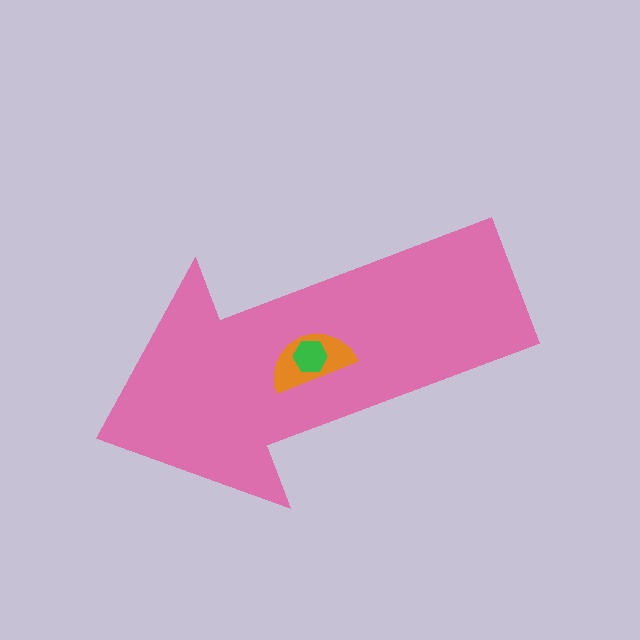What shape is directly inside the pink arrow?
The orange semicircle.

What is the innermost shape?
The green hexagon.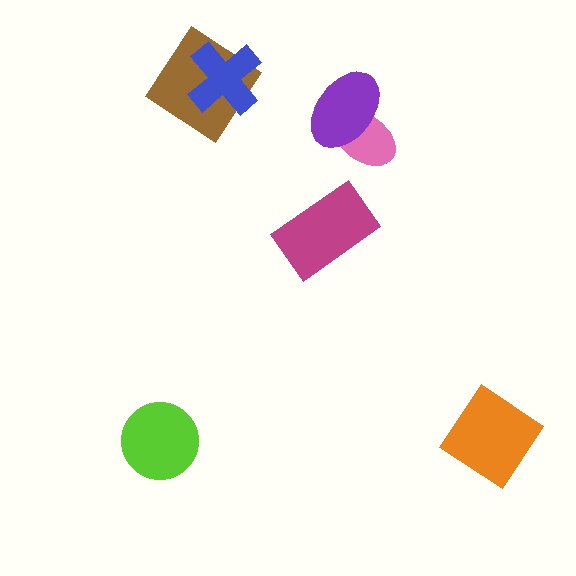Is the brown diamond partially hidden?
Yes, it is partially covered by another shape.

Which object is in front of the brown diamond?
The blue cross is in front of the brown diamond.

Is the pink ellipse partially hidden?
Yes, it is partially covered by another shape.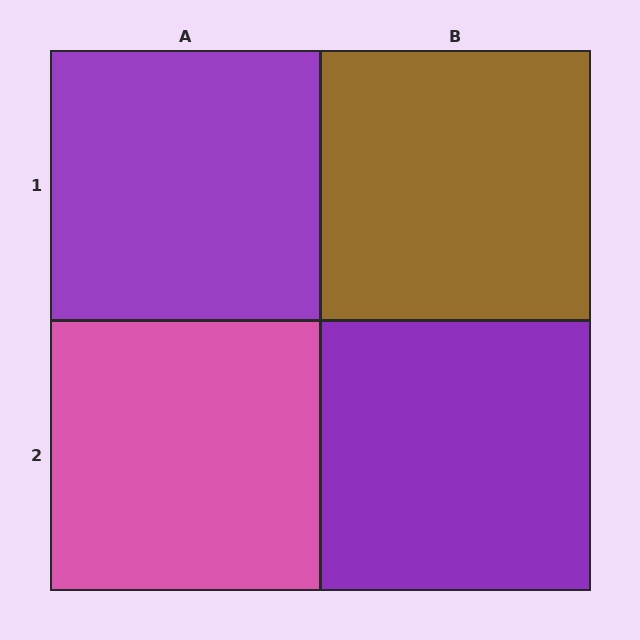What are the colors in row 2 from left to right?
Pink, purple.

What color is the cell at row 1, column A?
Purple.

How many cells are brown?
1 cell is brown.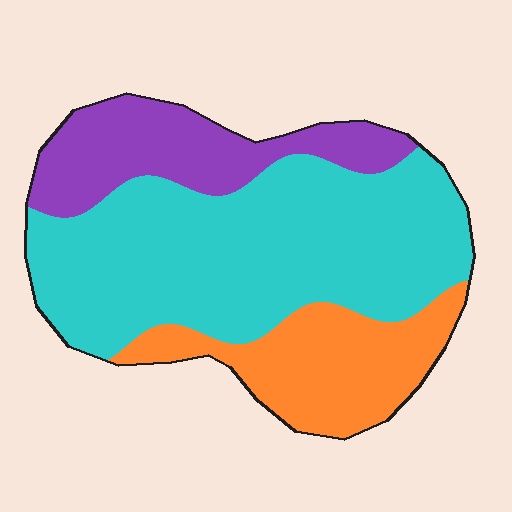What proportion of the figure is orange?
Orange takes up about one fifth (1/5) of the figure.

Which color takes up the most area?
Cyan, at roughly 55%.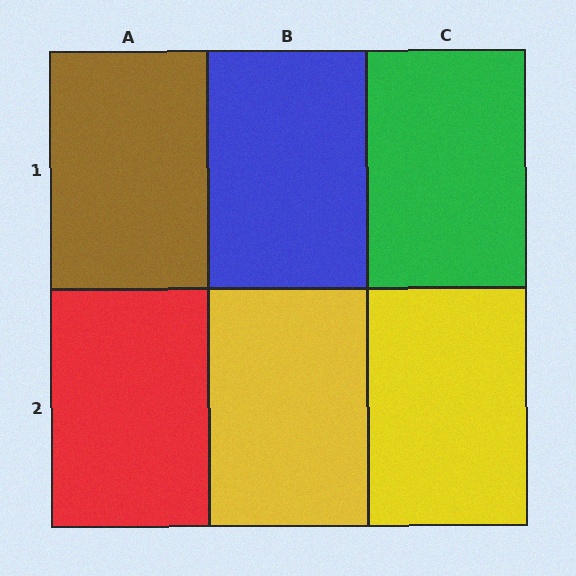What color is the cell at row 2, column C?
Yellow.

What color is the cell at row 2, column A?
Red.